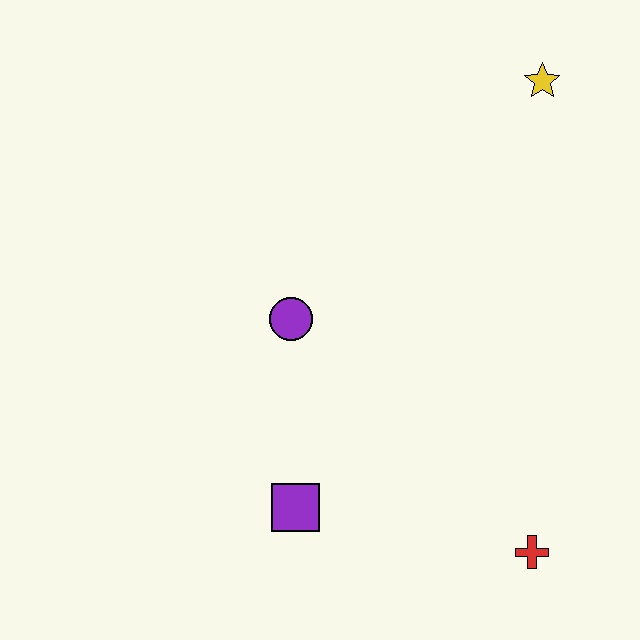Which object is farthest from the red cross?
The yellow star is farthest from the red cross.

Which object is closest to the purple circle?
The purple square is closest to the purple circle.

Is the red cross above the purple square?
No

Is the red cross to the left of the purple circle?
No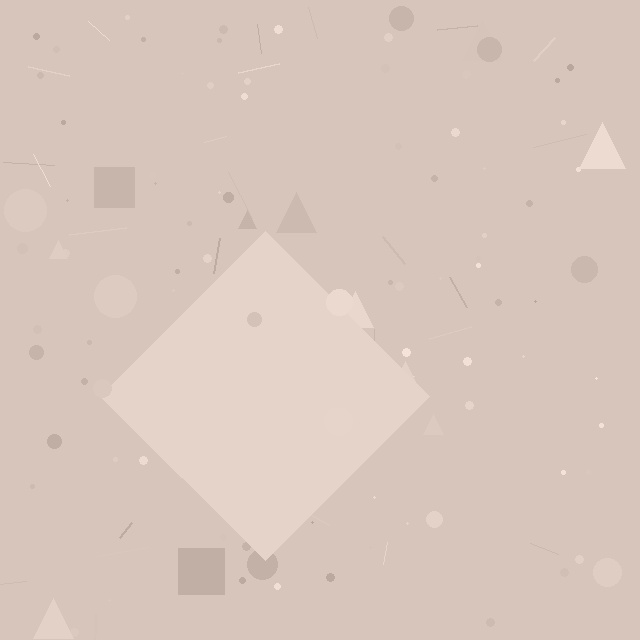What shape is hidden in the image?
A diamond is hidden in the image.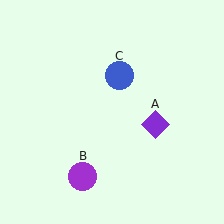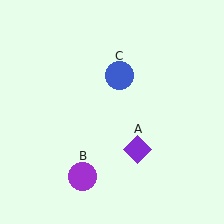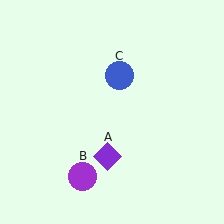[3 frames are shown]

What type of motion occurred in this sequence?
The purple diamond (object A) rotated clockwise around the center of the scene.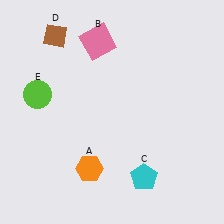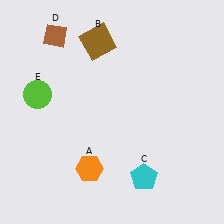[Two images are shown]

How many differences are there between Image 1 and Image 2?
There is 1 difference between the two images.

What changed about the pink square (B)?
In Image 1, B is pink. In Image 2, it changed to brown.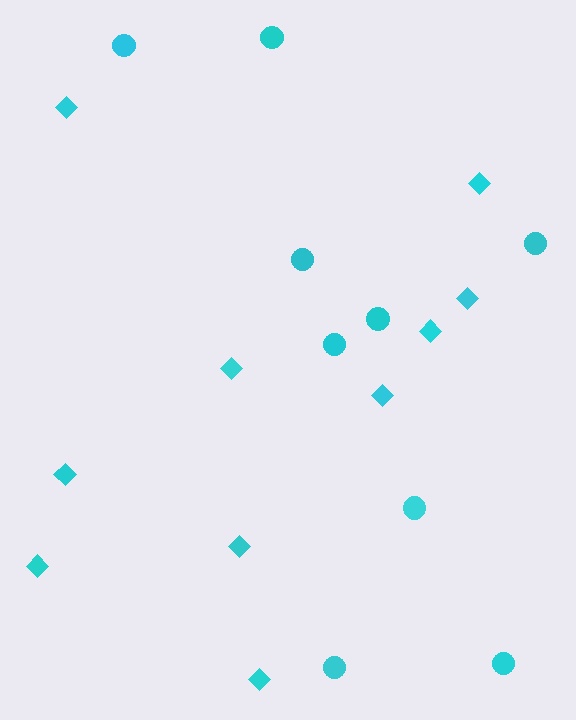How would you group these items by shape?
There are 2 groups: one group of circles (9) and one group of diamonds (10).